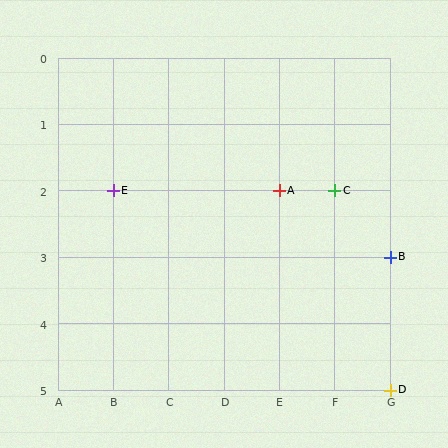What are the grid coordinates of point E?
Point E is at grid coordinates (B, 2).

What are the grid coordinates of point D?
Point D is at grid coordinates (G, 5).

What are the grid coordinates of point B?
Point B is at grid coordinates (G, 3).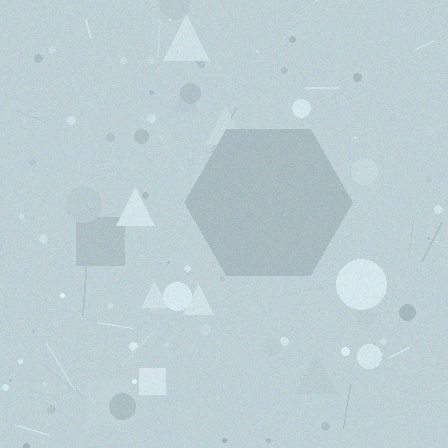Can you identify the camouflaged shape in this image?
The camouflaged shape is a hexagon.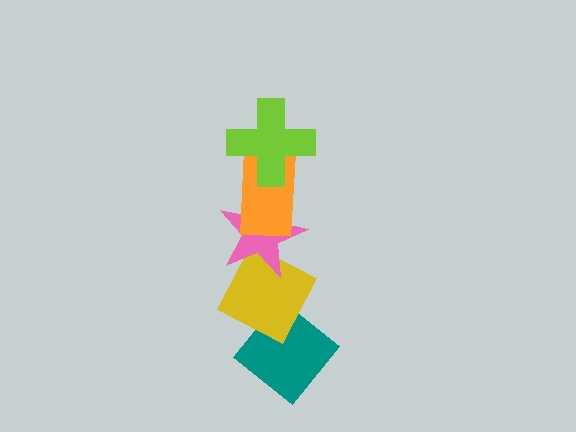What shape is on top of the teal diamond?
The yellow diamond is on top of the teal diamond.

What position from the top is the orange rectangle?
The orange rectangle is 2nd from the top.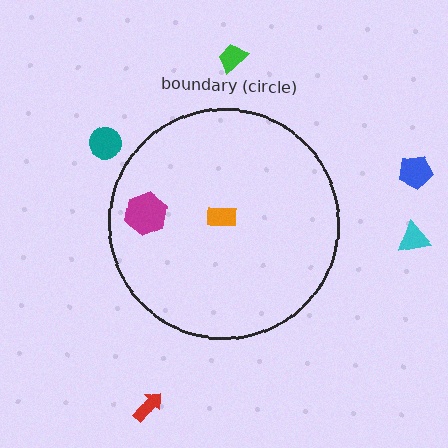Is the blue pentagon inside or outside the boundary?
Outside.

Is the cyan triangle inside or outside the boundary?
Outside.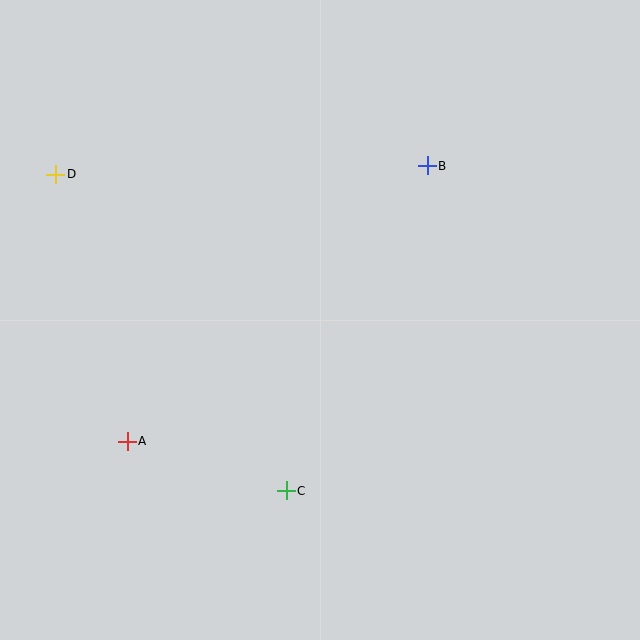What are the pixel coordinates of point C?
Point C is at (286, 491).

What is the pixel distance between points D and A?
The distance between D and A is 276 pixels.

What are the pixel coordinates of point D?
Point D is at (56, 174).